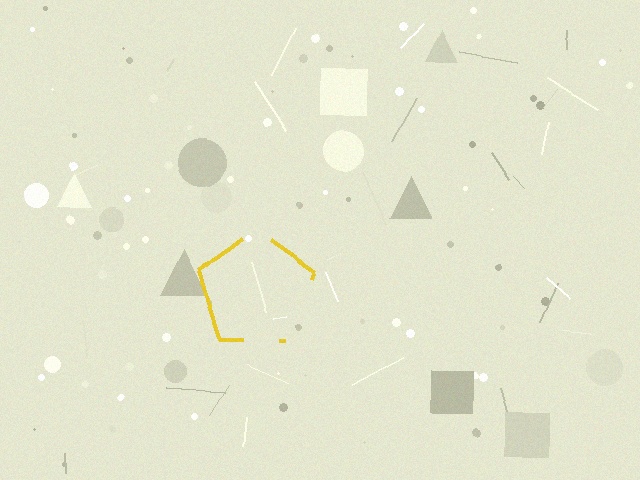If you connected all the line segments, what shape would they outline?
They would outline a pentagon.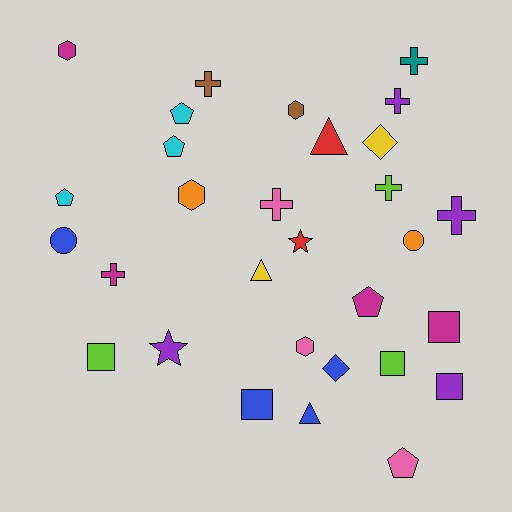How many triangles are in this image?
There are 3 triangles.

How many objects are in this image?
There are 30 objects.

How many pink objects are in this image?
There are 3 pink objects.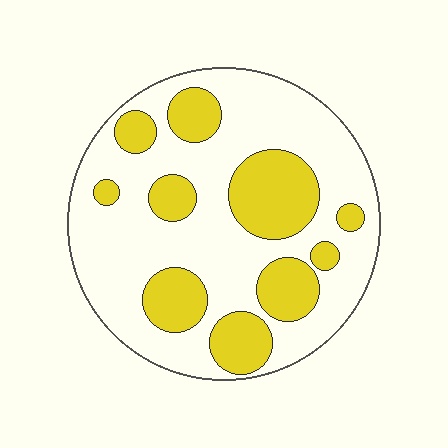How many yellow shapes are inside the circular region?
10.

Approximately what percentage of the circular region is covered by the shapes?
Approximately 30%.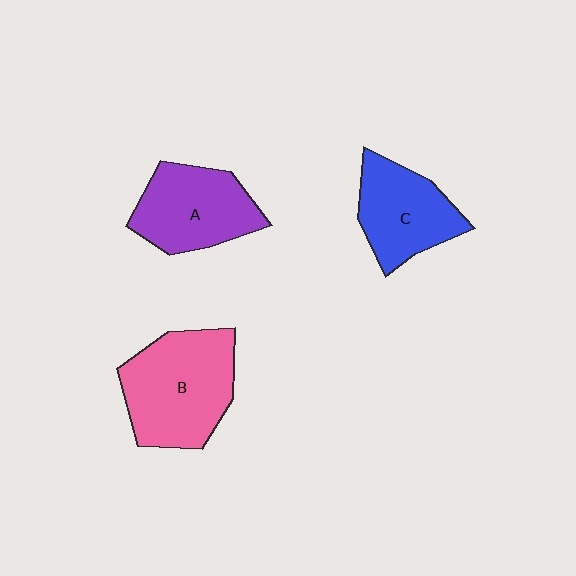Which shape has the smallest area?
Shape C (blue).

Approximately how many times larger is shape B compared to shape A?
Approximately 1.3 times.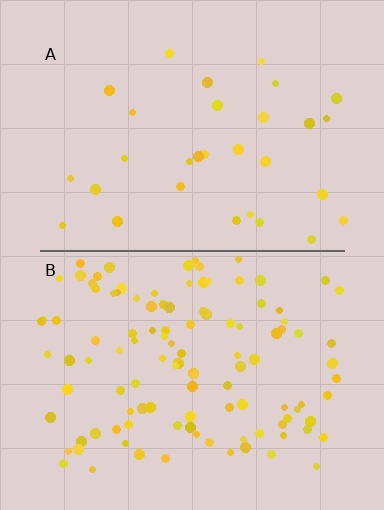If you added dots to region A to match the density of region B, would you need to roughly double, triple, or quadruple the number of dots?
Approximately quadruple.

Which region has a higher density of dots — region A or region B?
B (the bottom).